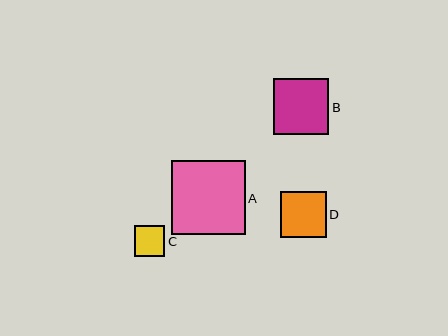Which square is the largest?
Square A is the largest with a size of approximately 74 pixels.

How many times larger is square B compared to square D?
Square B is approximately 1.2 times the size of square D.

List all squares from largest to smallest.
From largest to smallest: A, B, D, C.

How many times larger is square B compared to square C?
Square B is approximately 1.8 times the size of square C.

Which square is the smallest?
Square C is the smallest with a size of approximately 31 pixels.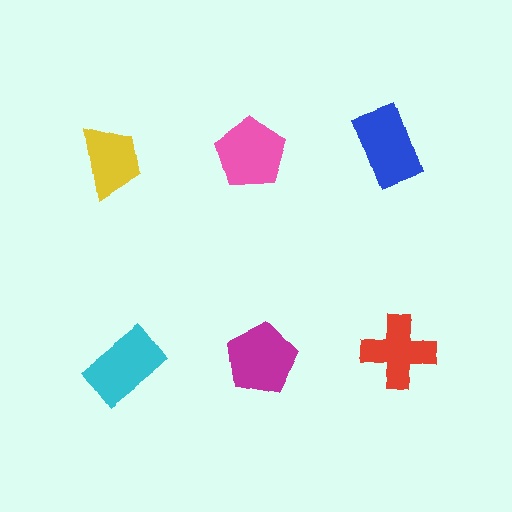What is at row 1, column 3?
A blue rectangle.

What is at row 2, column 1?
A cyan rectangle.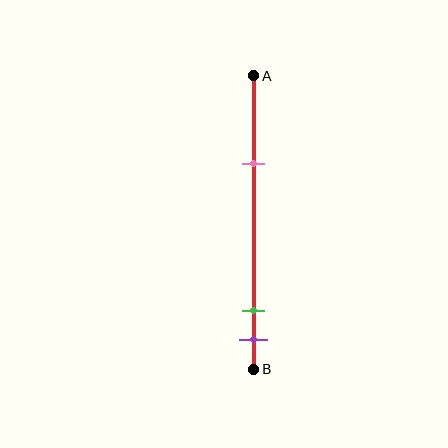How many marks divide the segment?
There are 3 marks dividing the segment.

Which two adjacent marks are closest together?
The green and purple marks are the closest adjacent pair.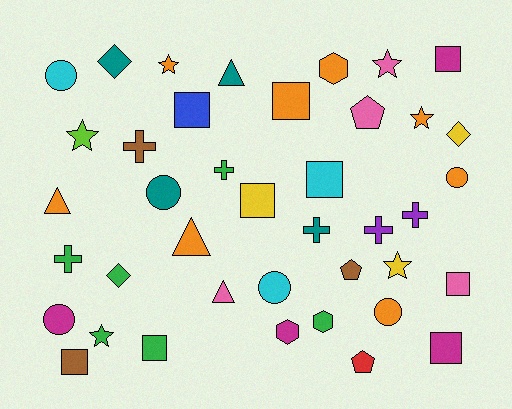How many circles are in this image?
There are 6 circles.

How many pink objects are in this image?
There are 4 pink objects.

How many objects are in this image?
There are 40 objects.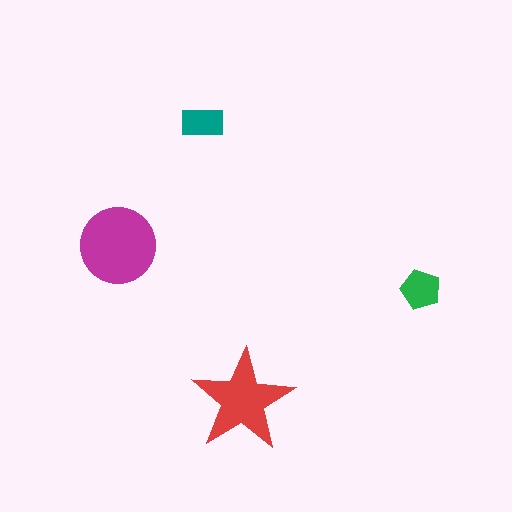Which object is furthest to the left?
The magenta circle is leftmost.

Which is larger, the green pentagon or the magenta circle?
The magenta circle.